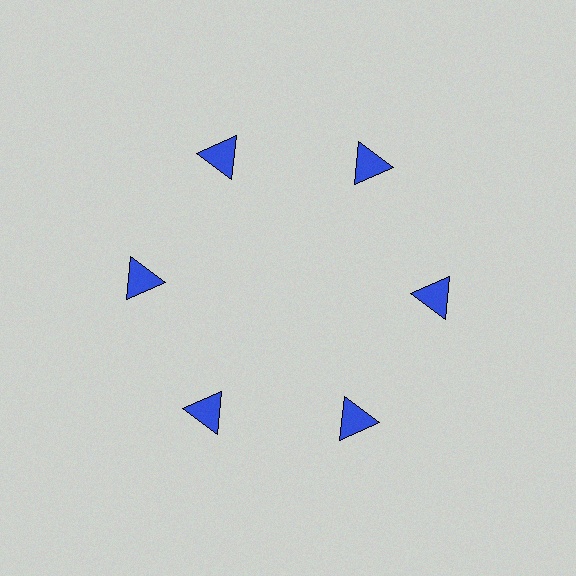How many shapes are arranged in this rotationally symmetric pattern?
There are 6 shapes, arranged in 6 groups of 1.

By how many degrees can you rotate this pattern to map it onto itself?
The pattern maps onto itself every 60 degrees of rotation.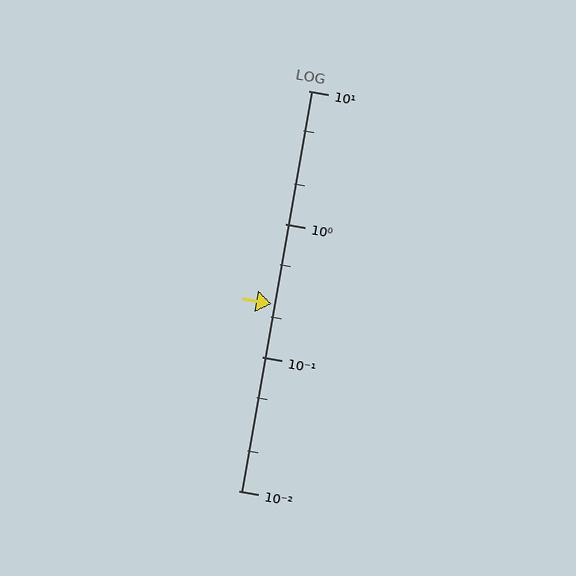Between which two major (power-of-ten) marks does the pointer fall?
The pointer is between 0.1 and 1.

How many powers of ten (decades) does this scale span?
The scale spans 3 decades, from 0.01 to 10.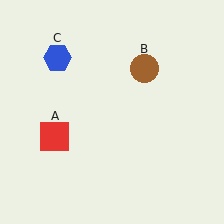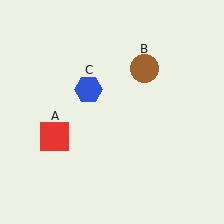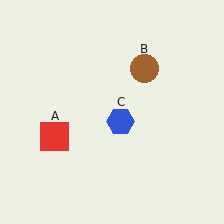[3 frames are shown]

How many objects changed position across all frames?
1 object changed position: blue hexagon (object C).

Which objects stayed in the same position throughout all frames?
Red square (object A) and brown circle (object B) remained stationary.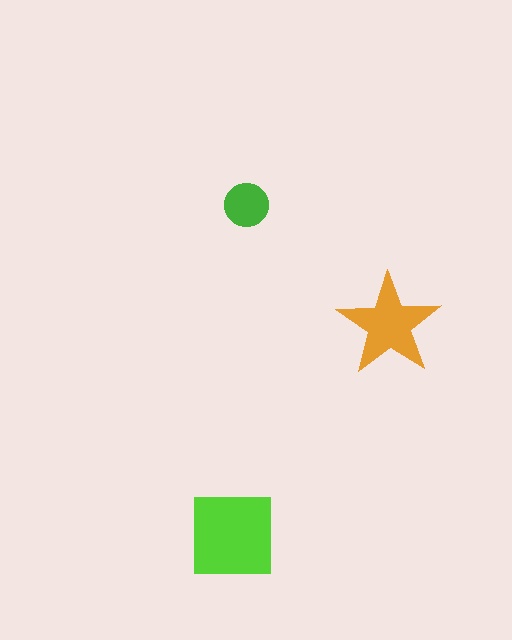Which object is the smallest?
The green circle.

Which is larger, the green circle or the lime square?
The lime square.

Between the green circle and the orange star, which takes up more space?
The orange star.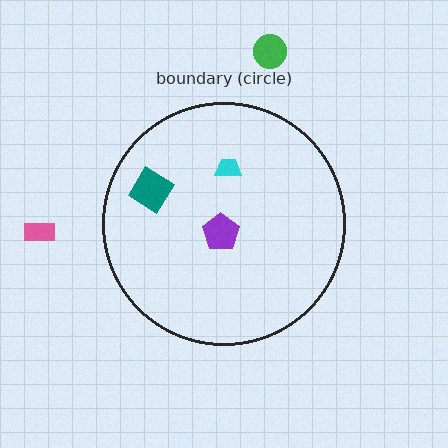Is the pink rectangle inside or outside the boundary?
Outside.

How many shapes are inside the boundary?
3 inside, 2 outside.